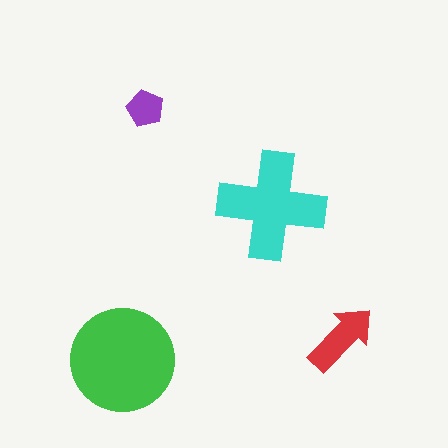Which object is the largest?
The green circle.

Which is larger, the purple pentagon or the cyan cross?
The cyan cross.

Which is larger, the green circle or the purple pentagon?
The green circle.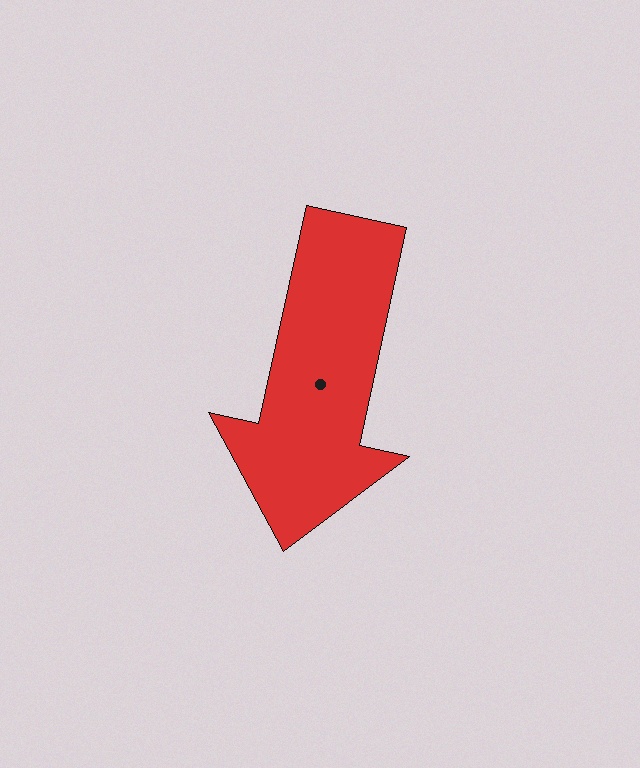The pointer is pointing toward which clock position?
Roughly 6 o'clock.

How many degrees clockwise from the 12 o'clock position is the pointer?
Approximately 192 degrees.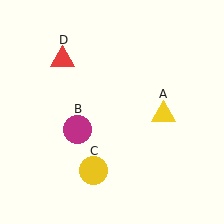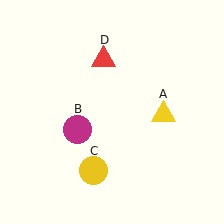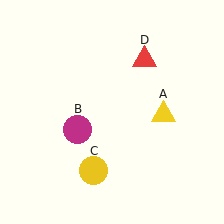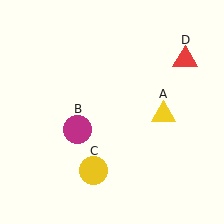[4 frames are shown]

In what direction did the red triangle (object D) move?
The red triangle (object D) moved right.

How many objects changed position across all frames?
1 object changed position: red triangle (object D).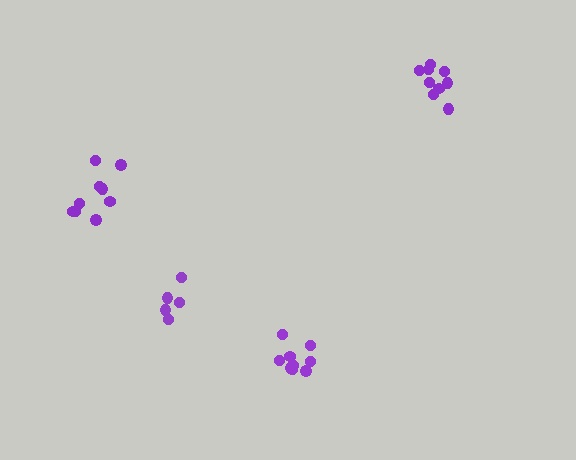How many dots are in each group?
Group 1: 5 dots, Group 2: 9 dots, Group 3: 9 dots, Group 4: 9 dots (32 total).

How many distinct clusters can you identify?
There are 4 distinct clusters.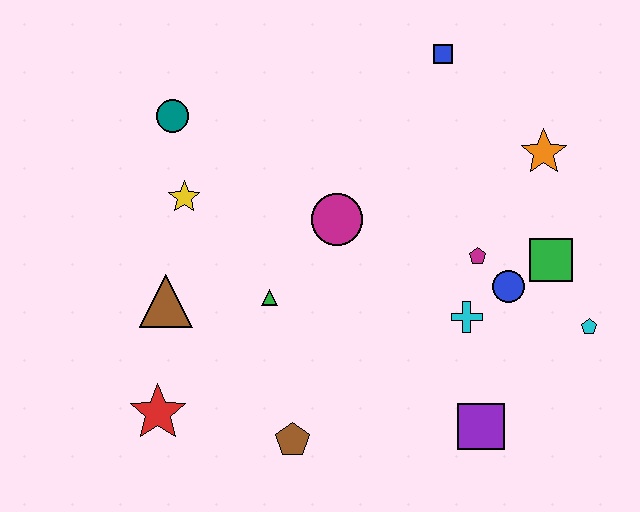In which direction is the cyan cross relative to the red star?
The cyan cross is to the right of the red star.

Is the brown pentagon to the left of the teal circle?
No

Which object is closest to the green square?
The blue circle is closest to the green square.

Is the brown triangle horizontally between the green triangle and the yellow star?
No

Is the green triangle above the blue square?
No